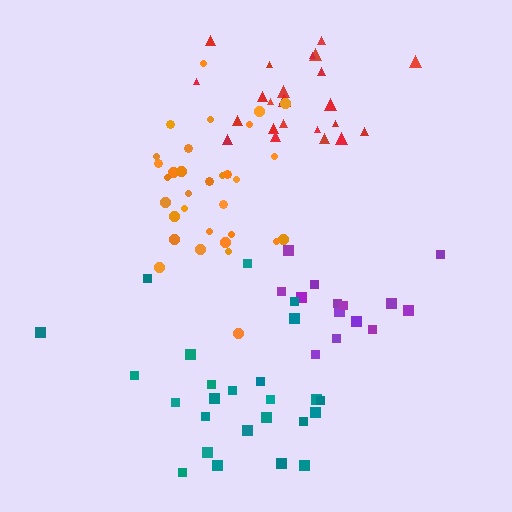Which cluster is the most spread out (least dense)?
Teal.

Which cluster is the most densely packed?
Red.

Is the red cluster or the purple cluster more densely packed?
Red.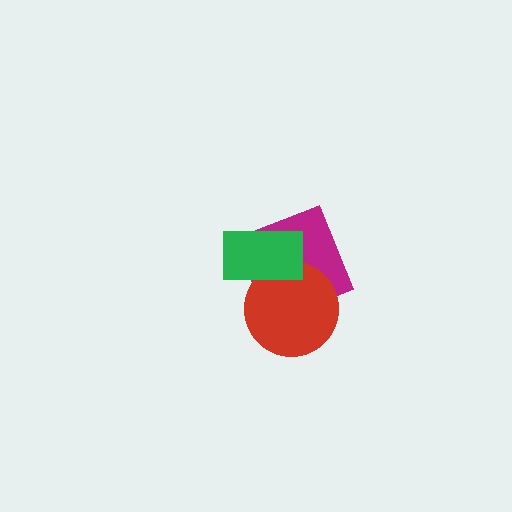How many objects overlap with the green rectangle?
2 objects overlap with the green rectangle.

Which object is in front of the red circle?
The green rectangle is in front of the red circle.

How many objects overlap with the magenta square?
2 objects overlap with the magenta square.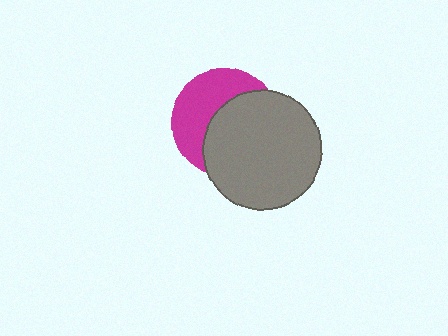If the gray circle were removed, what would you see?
You would see the complete magenta circle.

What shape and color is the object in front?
The object in front is a gray circle.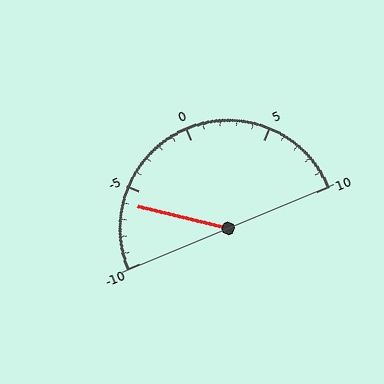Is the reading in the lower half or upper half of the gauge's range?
The reading is in the lower half of the range (-10 to 10).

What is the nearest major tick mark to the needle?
The nearest major tick mark is -5.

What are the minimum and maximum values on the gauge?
The gauge ranges from -10 to 10.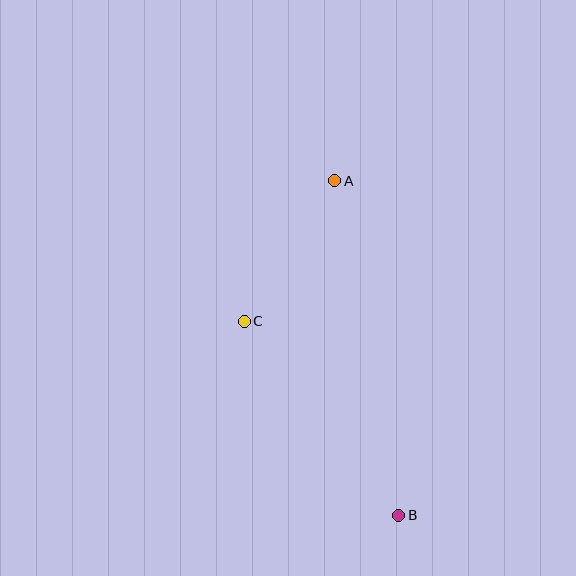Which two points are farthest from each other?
Points A and B are farthest from each other.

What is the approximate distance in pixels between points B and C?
The distance between B and C is approximately 248 pixels.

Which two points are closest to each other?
Points A and C are closest to each other.